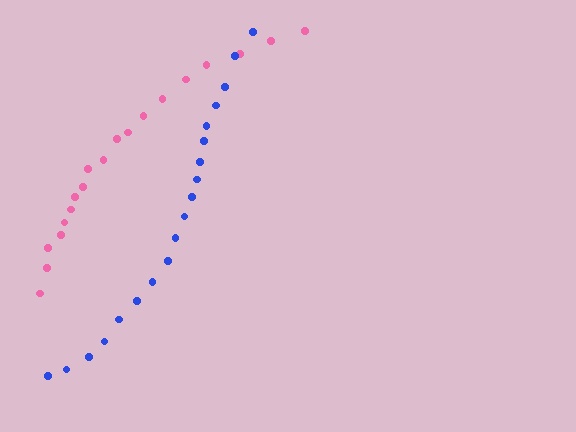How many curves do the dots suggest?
There are 2 distinct paths.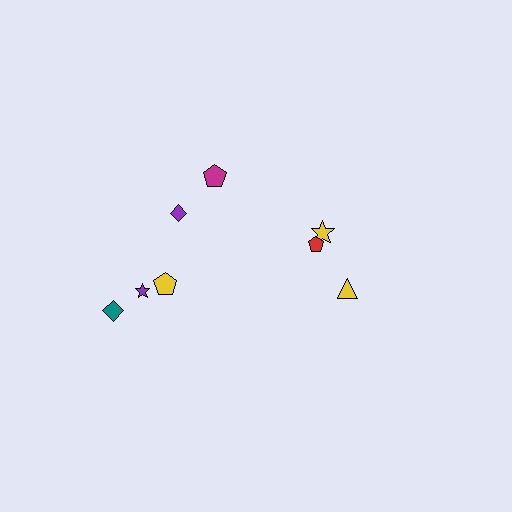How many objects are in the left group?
There are 5 objects.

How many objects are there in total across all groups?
There are 8 objects.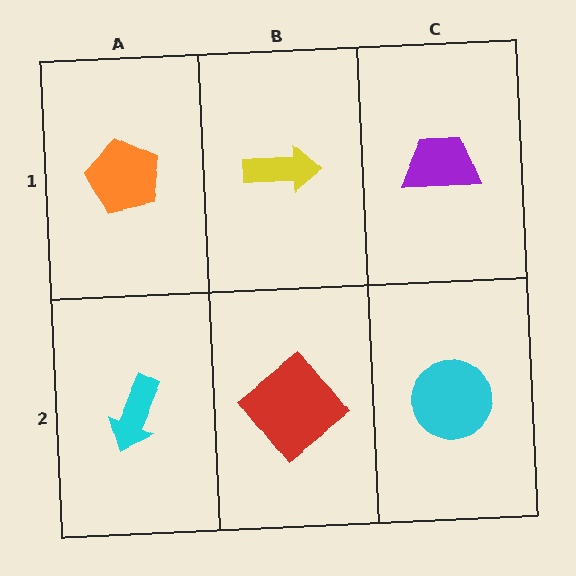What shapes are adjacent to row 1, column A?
A cyan arrow (row 2, column A), a yellow arrow (row 1, column B).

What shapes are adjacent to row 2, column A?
An orange pentagon (row 1, column A), a red diamond (row 2, column B).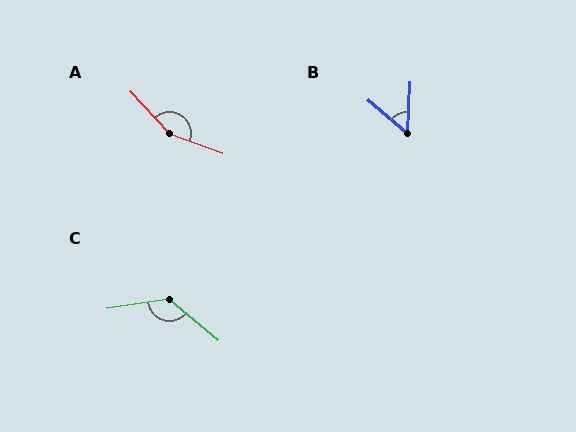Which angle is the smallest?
B, at approximately 52 degrees.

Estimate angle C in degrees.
Approximately 131 degrees.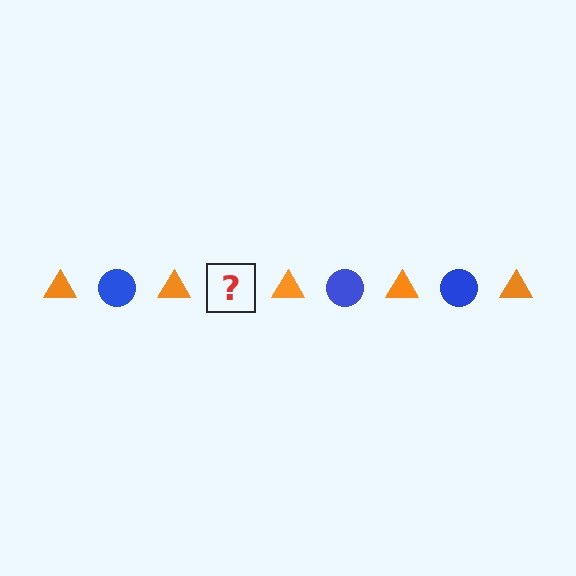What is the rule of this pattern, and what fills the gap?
The rule is that the pattern alternates between orange triangle and blue circle. The gap should be filled with a blue circle.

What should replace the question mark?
The question mark should be replaced with a blue circle.